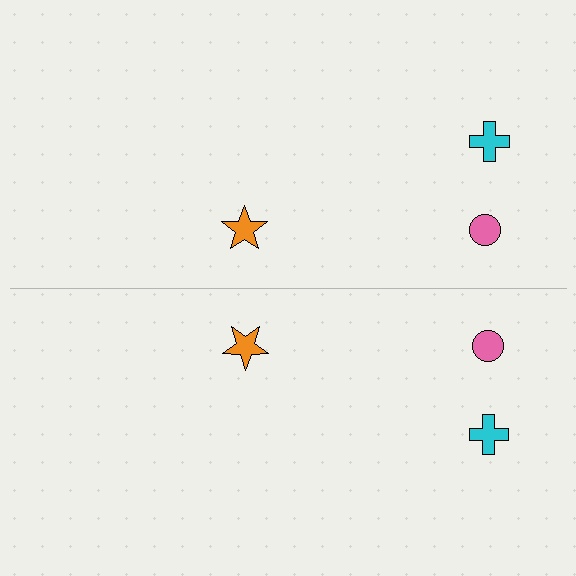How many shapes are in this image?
There are 6 shapes in this image.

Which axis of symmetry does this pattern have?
The pattern has a horizontal axis of symmetry running through the center of the image.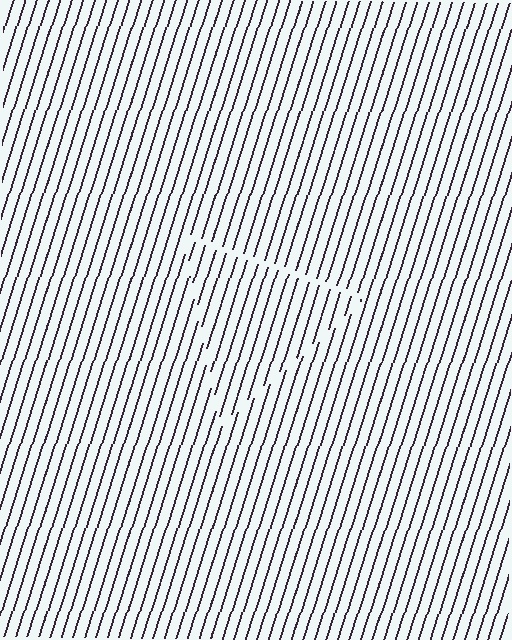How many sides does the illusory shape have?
3 sides — the line-ends trace a triangle.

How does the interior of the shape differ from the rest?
The interior of the shape contains the same grating, shifted by half a period — the contour is defined by the phase discontinuity where line-ends from the inner and outer gratings abut.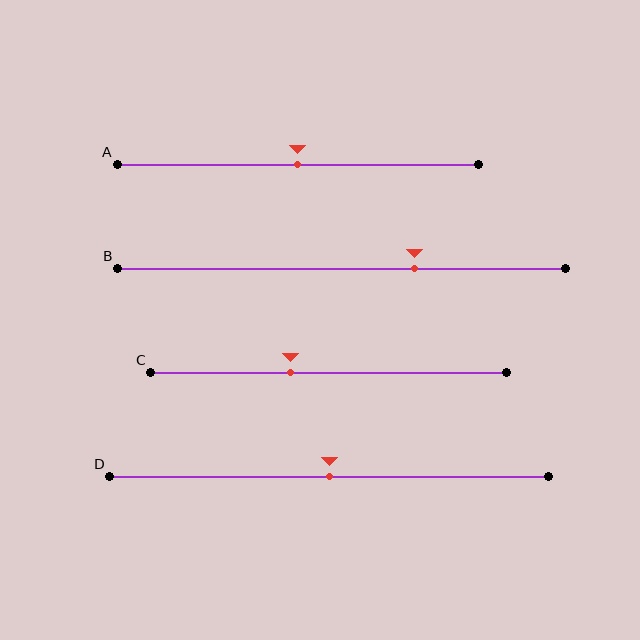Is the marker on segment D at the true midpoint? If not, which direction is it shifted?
Yes, the marker on segment D is at the true midpoint.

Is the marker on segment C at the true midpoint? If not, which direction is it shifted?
No, the marker on segment C is shifted to the left by about 11% of the segment length.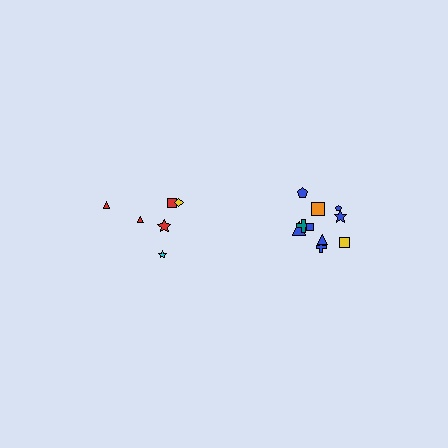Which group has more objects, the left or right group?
The right group.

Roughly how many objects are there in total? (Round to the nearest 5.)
Roughly 15 objects in total.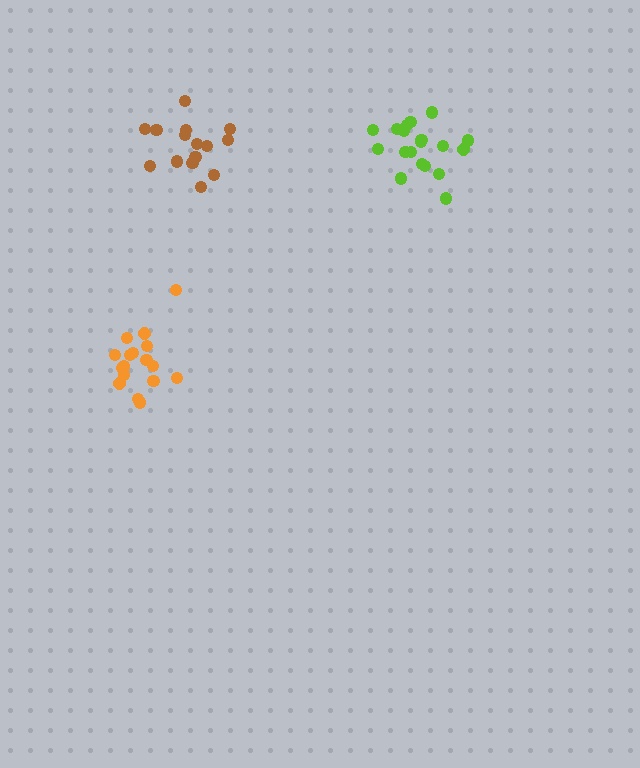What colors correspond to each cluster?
The clusters are colored: lime, orange, brown.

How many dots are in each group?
Group 1: 19 dots, Group 2: 17 dots, Group 3: 15 dots (51 total).